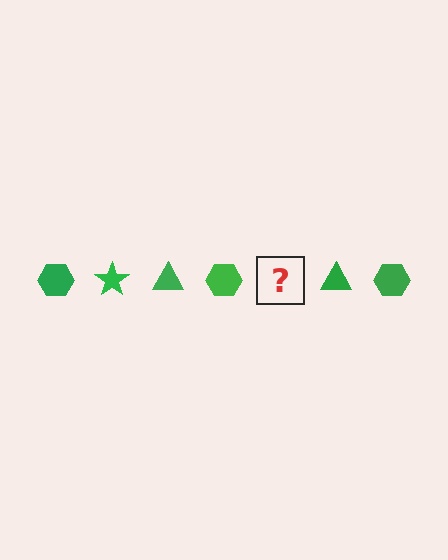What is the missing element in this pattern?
The missing element is a green star.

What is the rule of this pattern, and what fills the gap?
The rule is that the pattern cycles through hexagon, star, triangle shapes in green. The gap should be filled with a green star.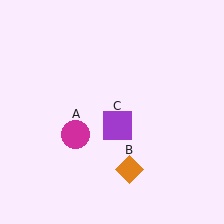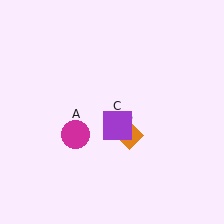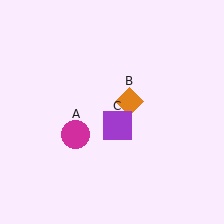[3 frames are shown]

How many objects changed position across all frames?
1 object changed position: orange diamond (object B).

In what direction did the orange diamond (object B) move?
The orange diamond (object B) moved up.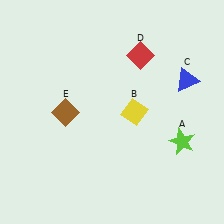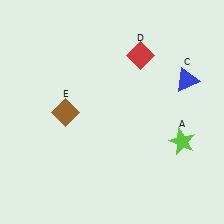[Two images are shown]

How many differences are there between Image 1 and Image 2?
There is 1 difference between the two images.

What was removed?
The yellow diamond (B) was removed in Image 2.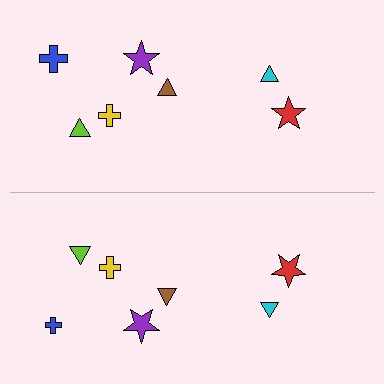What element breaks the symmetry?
The blue cross on the bottom side has a different size than its mirror counterpart.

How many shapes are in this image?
There are 14 shapes in this image.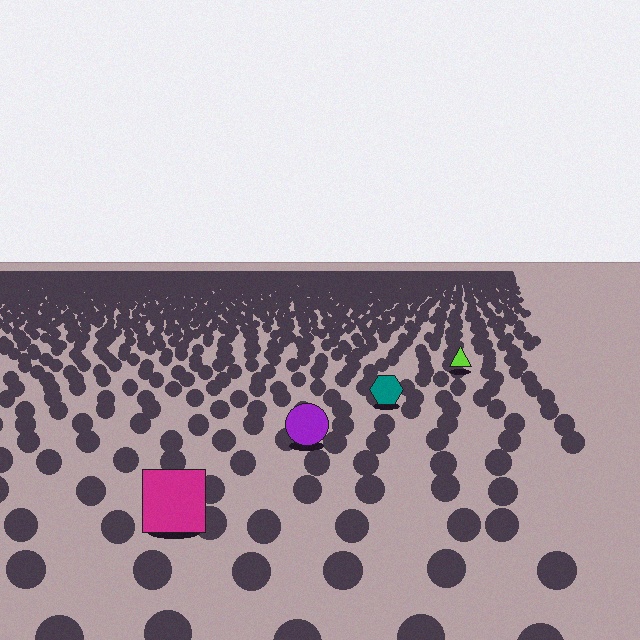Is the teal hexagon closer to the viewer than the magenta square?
No. The magenta square is closer — you can tell from the texture gradient: the ground texture is coarser near it.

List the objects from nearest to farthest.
From nearest to farthest: the magenta square, the purple circle, the teal hexagon, the lime triangle.